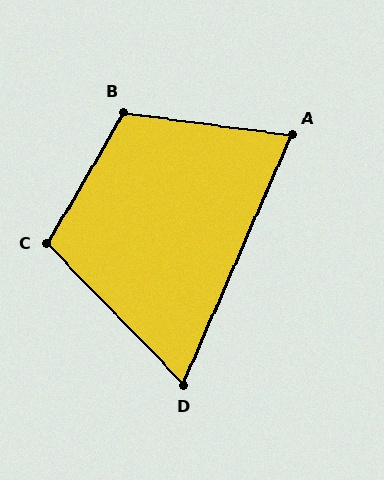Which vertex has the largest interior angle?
B, at approximately 113 degrees.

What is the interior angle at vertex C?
Approximately 106 degrees (obtuse).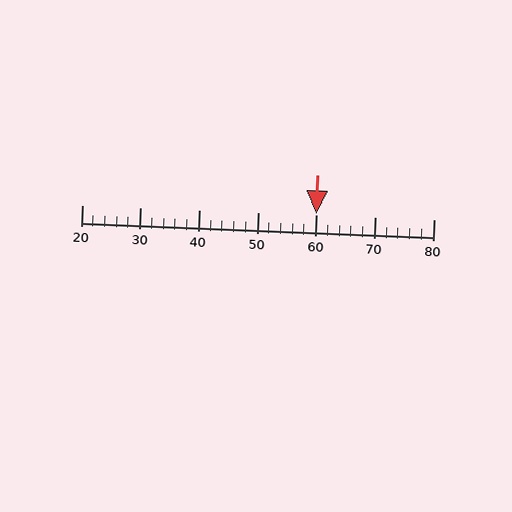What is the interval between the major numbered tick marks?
The major tick marks are spaced 10 units apart.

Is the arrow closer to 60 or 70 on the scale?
The arrow is closer to 60.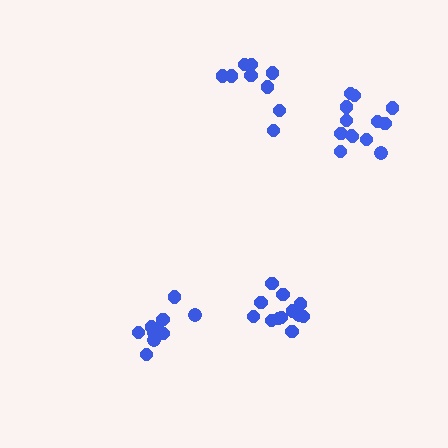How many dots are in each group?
Group 1: 13 dots, Group 2: 11 dots, Group 3: 9 dots, Group 4: 12 dots (45 total).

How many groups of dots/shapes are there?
There are 4 groups.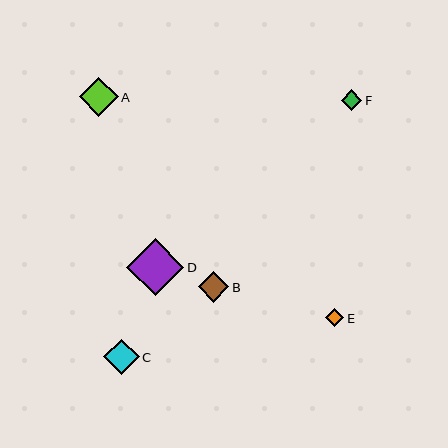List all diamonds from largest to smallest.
From largest to smallest: D, A, C, B, F, E.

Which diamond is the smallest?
Diamond E is the smallest with a size of approximately 19 pixels.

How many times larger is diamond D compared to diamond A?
Diamond D is approximately 1.5 times the size of diamond A.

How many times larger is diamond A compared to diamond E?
Diamond A is approximately 2.1 times the size of diamond E.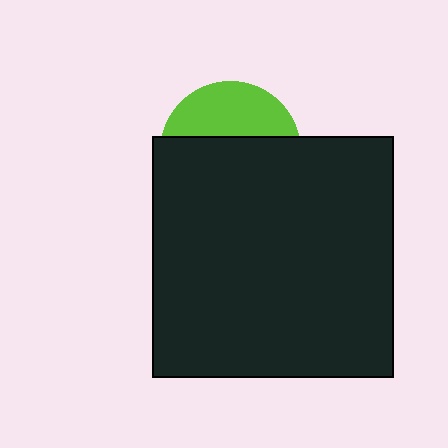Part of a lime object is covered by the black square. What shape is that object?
It is a circle.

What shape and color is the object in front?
The object in front is a black square.